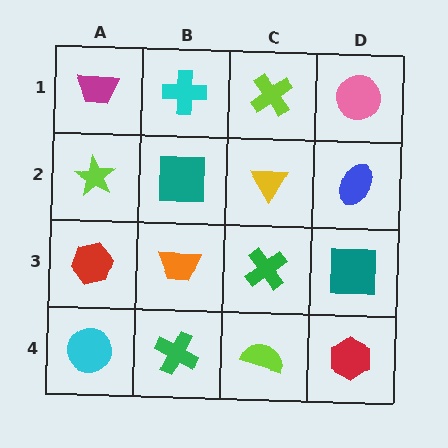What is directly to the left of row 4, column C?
A green cross.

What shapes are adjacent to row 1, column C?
A yellow triangle (row 2, column C), a cyan cross (row 1, column B), a pink circle (row 1, column D).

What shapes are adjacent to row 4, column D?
A teal square (row 3, column D), a lime semicircle (row 4, column C).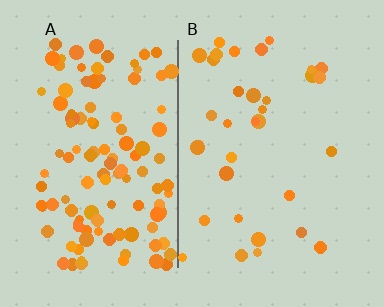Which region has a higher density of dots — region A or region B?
A (the left).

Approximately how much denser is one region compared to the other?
Approximately 3.5× — region A over region B.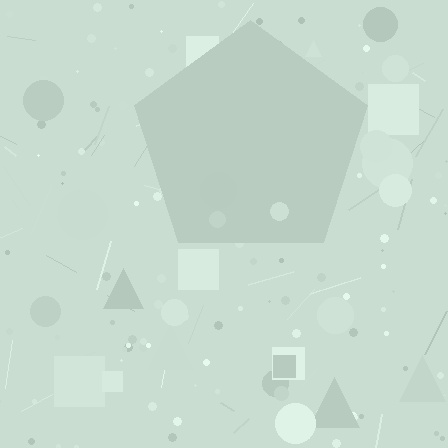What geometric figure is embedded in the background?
A pentagon is embedded in the background.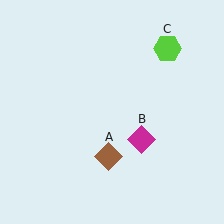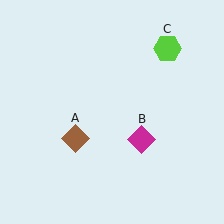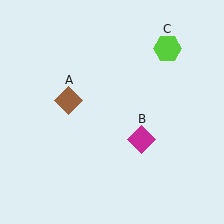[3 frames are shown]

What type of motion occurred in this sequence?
The brown diamond (object A) rotated clockwise around the center of the scene.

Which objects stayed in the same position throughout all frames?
Magenta diamond (object B) and lime hexagon (object C) remained stationary.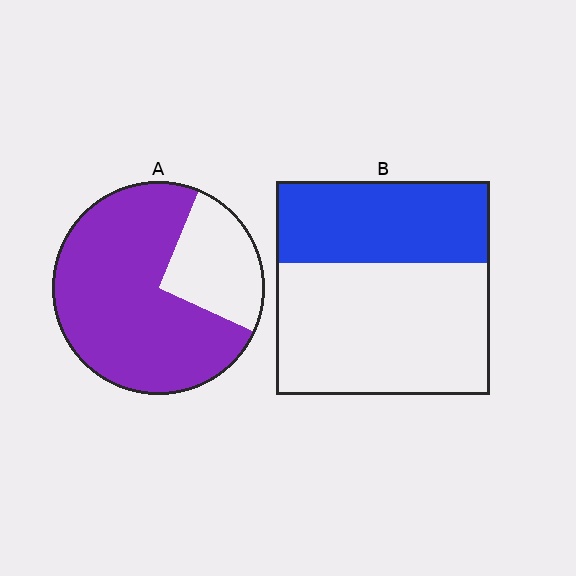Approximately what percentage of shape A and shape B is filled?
A is approximately 75% and B is approximately 40%.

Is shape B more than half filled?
No.